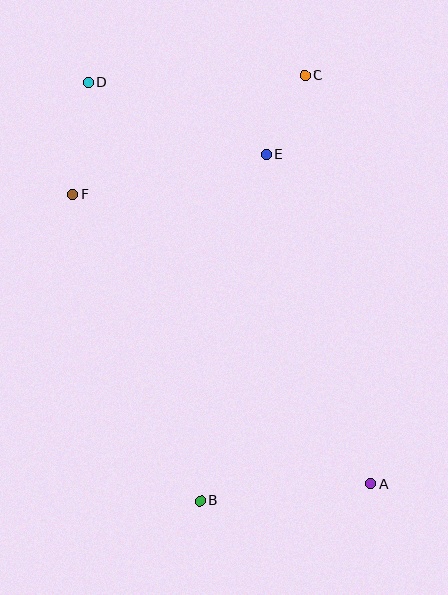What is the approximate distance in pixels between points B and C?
The distance between B and C is approximately 438 pixels.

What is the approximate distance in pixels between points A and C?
The distance between A and C is approximately 414 pixels.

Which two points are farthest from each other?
Points A and D are farthest from each other.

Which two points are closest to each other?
Points C and E are closest to each other.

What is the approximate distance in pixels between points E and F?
The distance between E and F is approximately 197 pixels.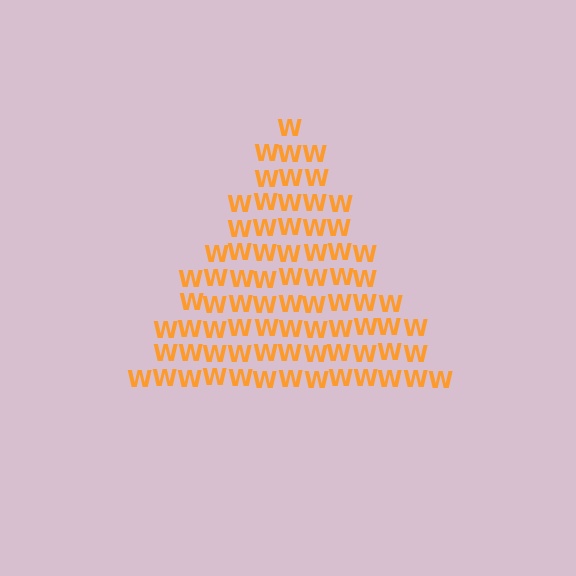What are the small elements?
The small elements are letter W's.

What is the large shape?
The large shape is a triangle.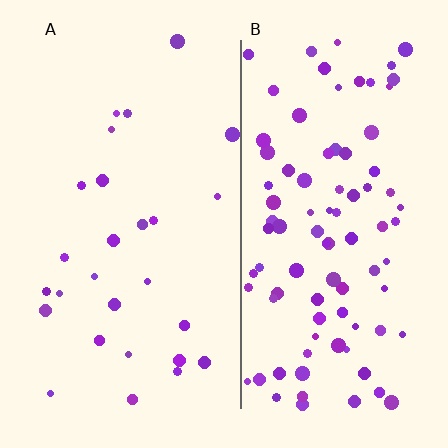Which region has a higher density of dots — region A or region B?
B (the right).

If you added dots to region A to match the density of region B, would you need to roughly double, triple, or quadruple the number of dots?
Approximately triple.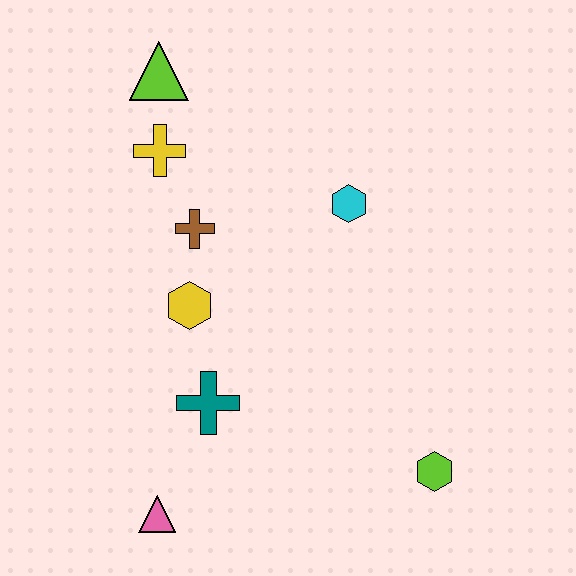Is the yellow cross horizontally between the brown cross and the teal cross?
No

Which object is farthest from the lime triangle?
The lime hexagon is farthest from the lime triangle.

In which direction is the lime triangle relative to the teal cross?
The lime triangle is above the teal cross.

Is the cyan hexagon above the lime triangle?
No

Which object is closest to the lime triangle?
The yellow cross is closest to the lime triangle.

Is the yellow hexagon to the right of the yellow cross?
Yes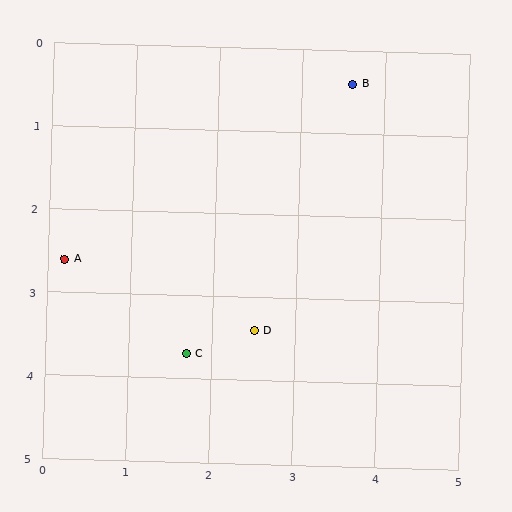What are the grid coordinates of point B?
Point B is at approximately (3.6, 0.4).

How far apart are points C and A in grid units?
Points C and A are about 1.9 grid units apart.